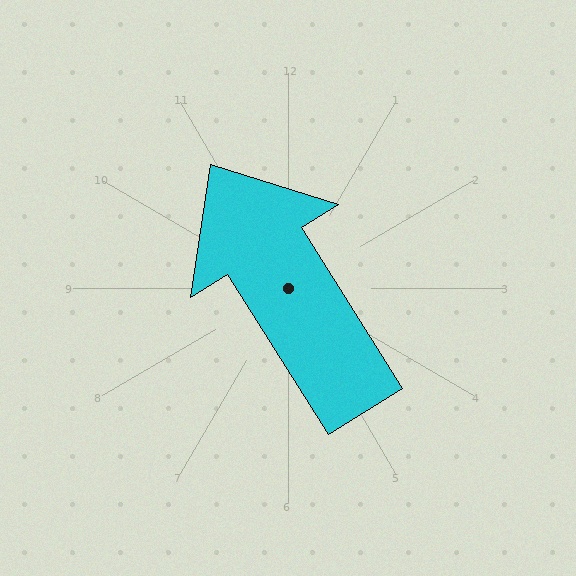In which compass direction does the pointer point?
Northwest.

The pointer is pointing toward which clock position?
Roughly 11 o'clock.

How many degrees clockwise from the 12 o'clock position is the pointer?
Approximately 328 degrees.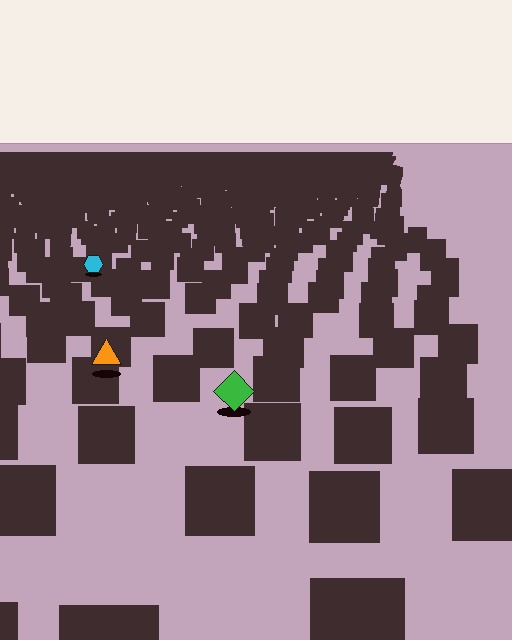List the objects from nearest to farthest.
From nearest to farthest: the green diamond, the orange triangle, the cyan hexagon.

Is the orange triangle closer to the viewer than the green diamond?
No. The green diamond is closer — you can tell from the texture gradient: the ground texture is coarser near it.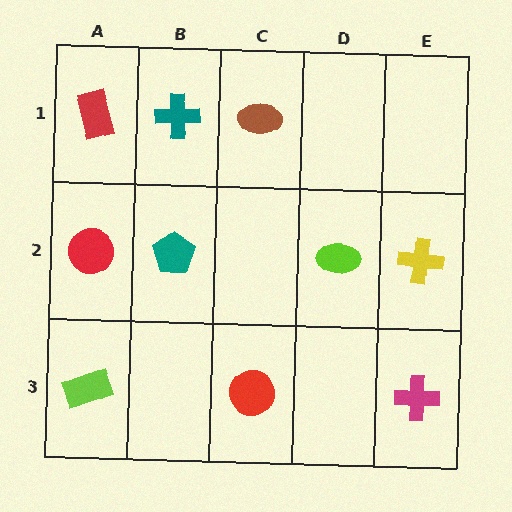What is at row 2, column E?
A yellow cross.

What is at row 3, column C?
A red circle.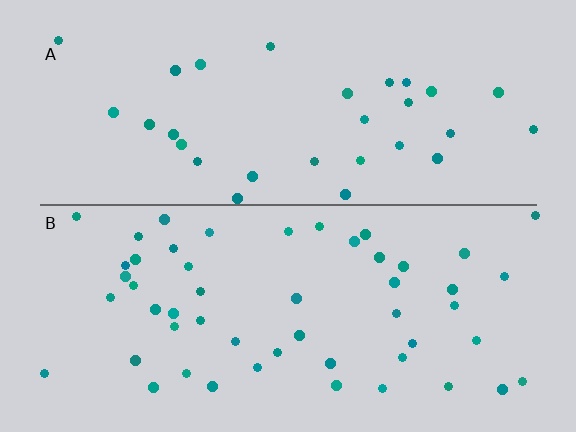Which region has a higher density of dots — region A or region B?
B (the bottom).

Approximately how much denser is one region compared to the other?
Approximately 1.7× — region B over region A.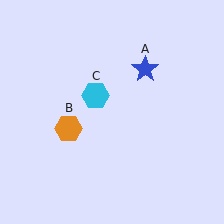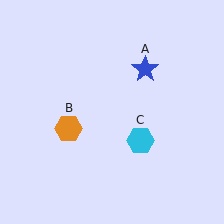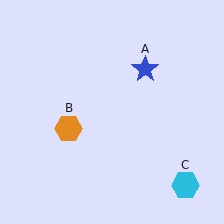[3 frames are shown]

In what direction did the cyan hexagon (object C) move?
The cyan hexagon (object C) moved down and to the right.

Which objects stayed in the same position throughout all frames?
Blue star (object A) and orange hexagon (object B) remained stationary.